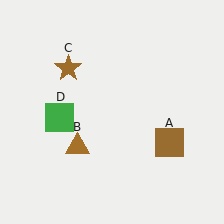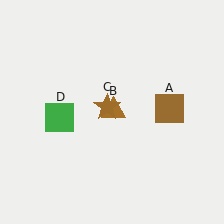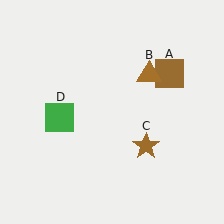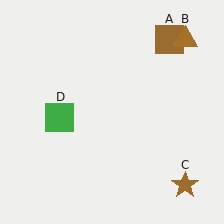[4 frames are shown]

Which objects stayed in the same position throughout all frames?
Green square (object D) remained stationary.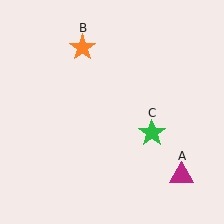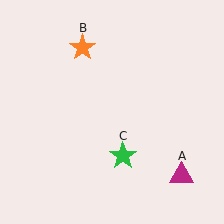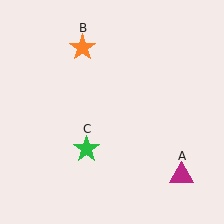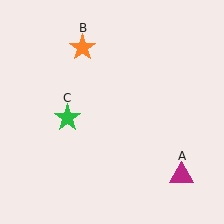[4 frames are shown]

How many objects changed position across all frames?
1 object changed position: green star (object C).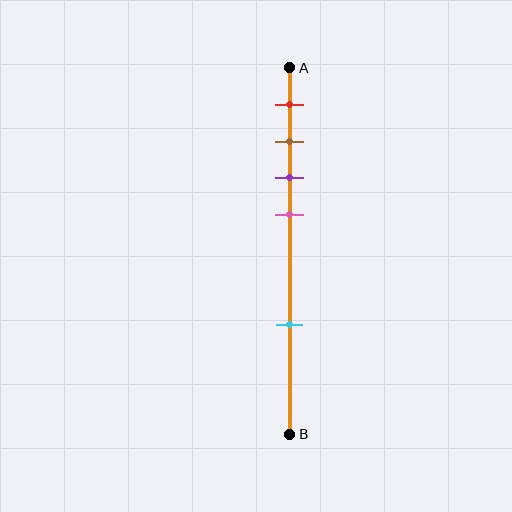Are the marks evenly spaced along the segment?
No, the marks are not evenly spaced.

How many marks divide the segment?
There are 5 marks dividing the segment.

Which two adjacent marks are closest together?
The brown and purple marks are the closest adjacent pair.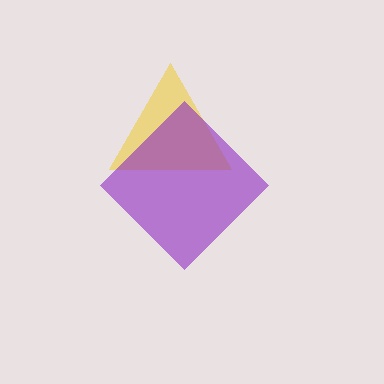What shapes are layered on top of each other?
The layered shapes are: a yellow triangle, a purple diamond.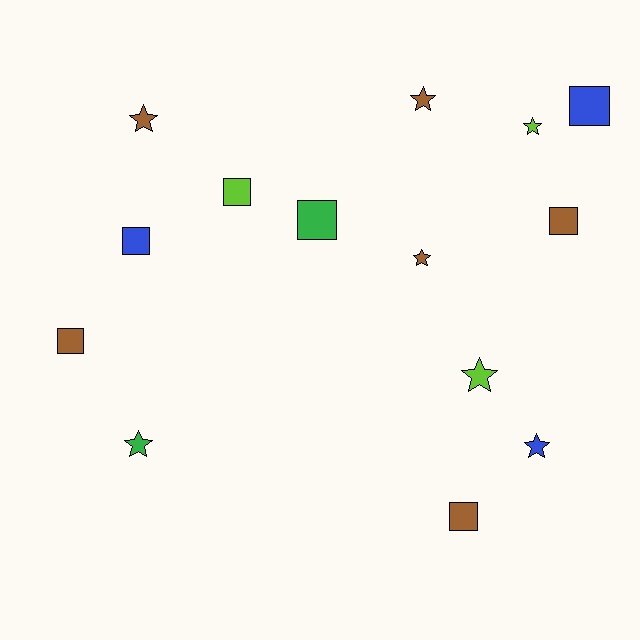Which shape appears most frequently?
Square, with 7 objects.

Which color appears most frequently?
Brown, with 6 objects.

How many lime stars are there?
There are 2 lime stars.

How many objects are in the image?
There are 14 objects.